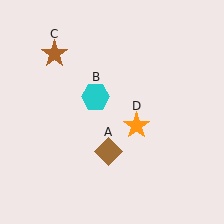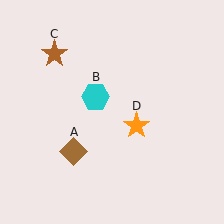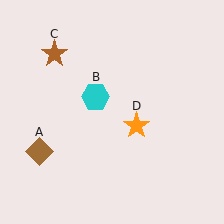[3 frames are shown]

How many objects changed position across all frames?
1 object changed position: brown diamond (object A).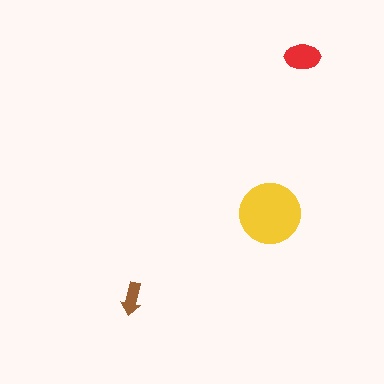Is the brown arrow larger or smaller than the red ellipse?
Smaller.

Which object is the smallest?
The brown arrow.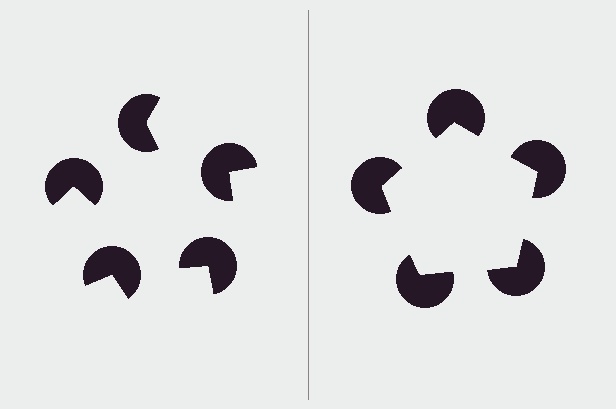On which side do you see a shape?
An illusory pentagon appears on the right side. On the left side the wedge cuts are rotated, so no coherent shape forms.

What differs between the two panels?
The pac-man discs are positioned identically on both sides; only the wedge orientations differ. On the right they align to a pentagon; on the left they are misaligned.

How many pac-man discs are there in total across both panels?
10 — 5 on each side.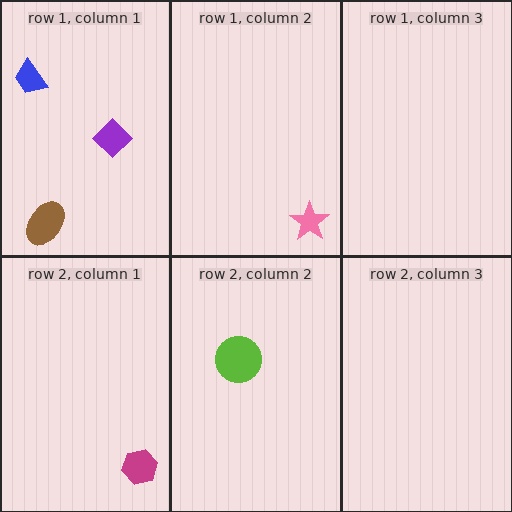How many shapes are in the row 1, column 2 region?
1.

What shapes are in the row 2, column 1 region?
The magenta hexagon.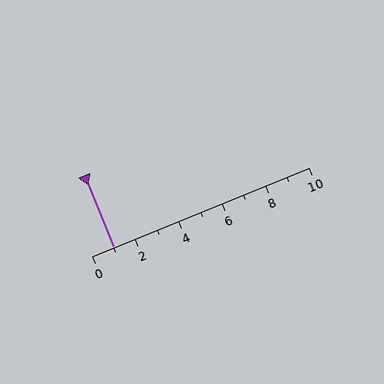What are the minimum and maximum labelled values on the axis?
The axis runs from 0 to 10.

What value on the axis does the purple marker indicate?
The marker indicates approximately 1.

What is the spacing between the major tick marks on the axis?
The major ticks are spaced 2 apart.